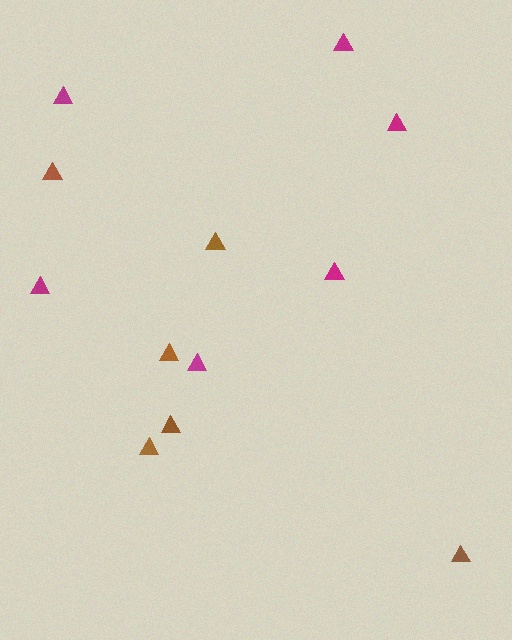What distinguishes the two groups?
There are 2 groups: one group of magenta triangles (6) and one group of brown triangles (6).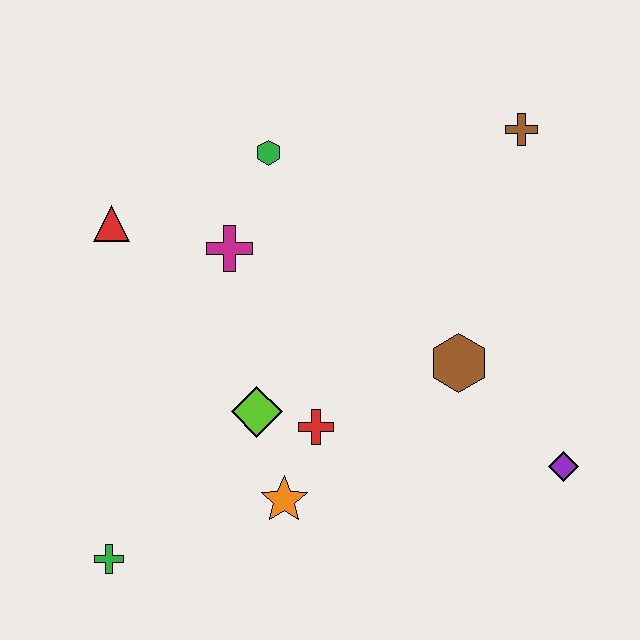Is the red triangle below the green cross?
No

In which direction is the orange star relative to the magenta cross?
The orange star is below the magenta cross.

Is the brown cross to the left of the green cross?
No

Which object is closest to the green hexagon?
The magenta cross is closest to the green hexagon.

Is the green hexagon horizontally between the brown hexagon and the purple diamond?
No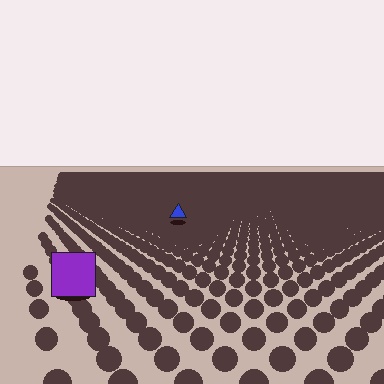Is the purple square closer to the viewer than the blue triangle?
Yes. The purple square is closer — you can tell from the texture gradient: the ground texture is coarser near it.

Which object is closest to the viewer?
The purple square is closest. The texture marks near it are larger and more spread out.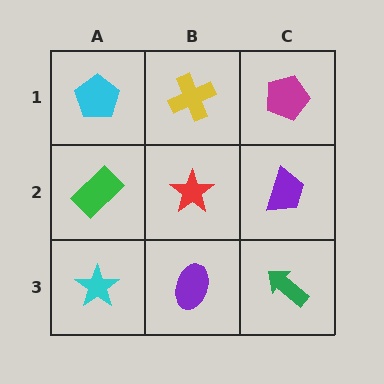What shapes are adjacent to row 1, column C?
A purple trapezoid (row 2, column C), a yellow cross (row 1, column B).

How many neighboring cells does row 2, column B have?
4.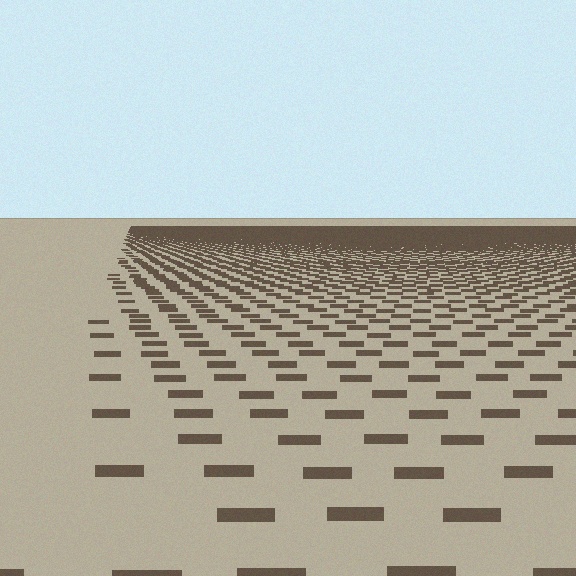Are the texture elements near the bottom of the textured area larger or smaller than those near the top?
Larger. Near the bottom, elements are closer to the viewer and appear at a bigger on-screen size.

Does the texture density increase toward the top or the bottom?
Density increases toward the top.